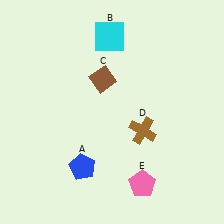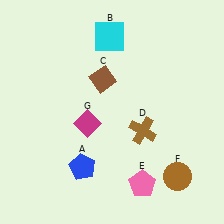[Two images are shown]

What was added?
A brown circle (F), a magenta diamond (G) were added in Image 2.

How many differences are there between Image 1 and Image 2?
There are 2 differences between the two images.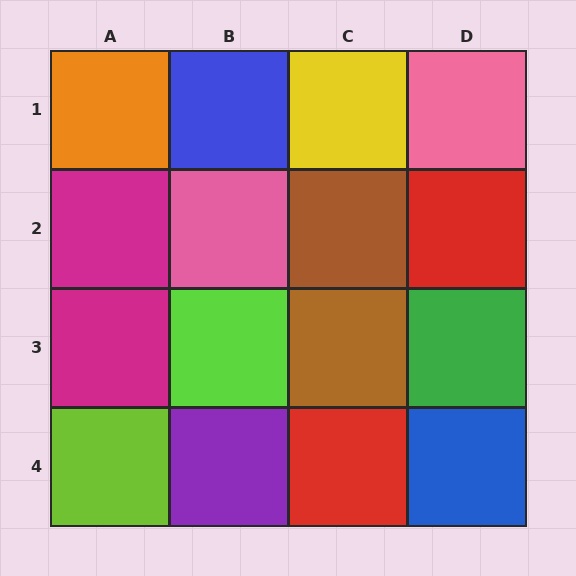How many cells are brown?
2 cells are brown.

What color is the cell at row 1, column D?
Pink.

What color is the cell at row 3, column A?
Magenta.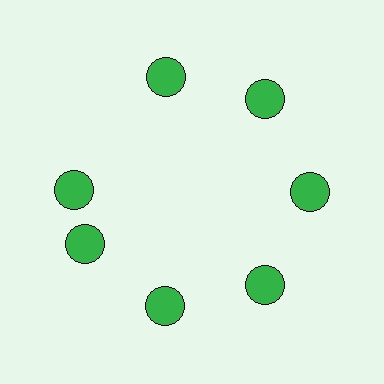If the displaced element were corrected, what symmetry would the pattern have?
It would have 7-fold rotational symmetry — the pattern would map onto itself every 51 degrees.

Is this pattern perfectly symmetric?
No. The 7 green circles are arranged in a ring, but one element near the 10 o'clock position is rotated out of alignment along the ring, breaking the 7-fold rotational symmetry.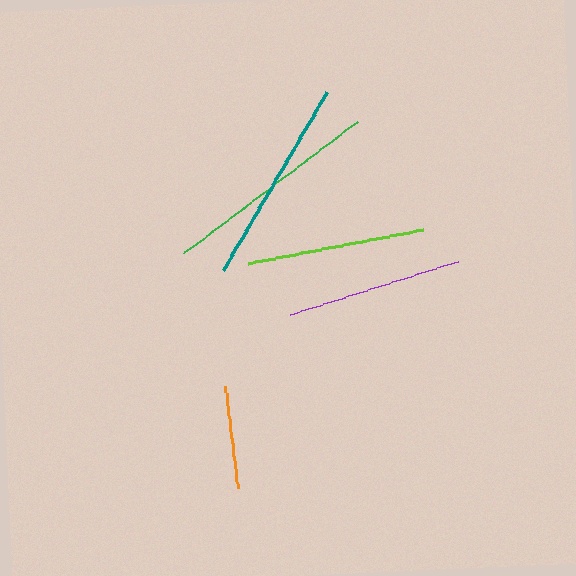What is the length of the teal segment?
The teal segment is approximately 206 pixels long.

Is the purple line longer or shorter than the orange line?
The purple line is longer than the orange line.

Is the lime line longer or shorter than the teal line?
The teal line is longer than the lime line.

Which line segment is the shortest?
The orange line is the shortest at approximately 104 pixels.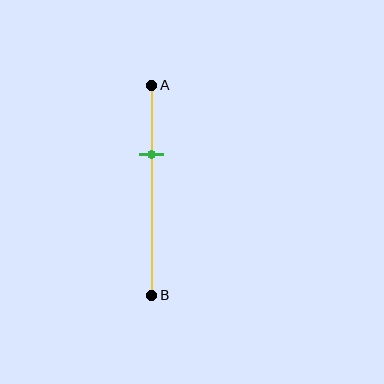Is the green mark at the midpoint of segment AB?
No, the mark is at about 35% from A, not at the 50% midpoint.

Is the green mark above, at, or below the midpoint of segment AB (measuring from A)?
The green mark is above the midpoint of segment AB.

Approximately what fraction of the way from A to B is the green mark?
The green mark is approximately 35% of the way from A to B.